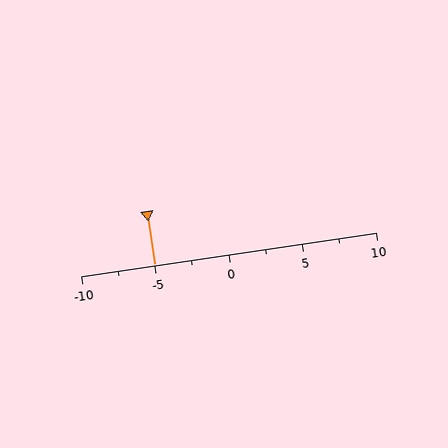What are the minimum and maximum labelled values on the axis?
The axis runs from -10 to 10.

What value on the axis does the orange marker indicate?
The marker indicates approximately -5.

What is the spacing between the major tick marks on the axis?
The major ticks are spaced 5 apart.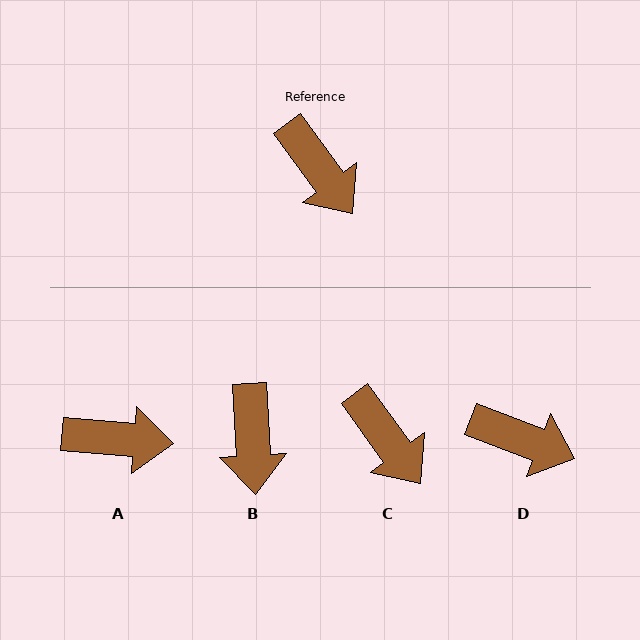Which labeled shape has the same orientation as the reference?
C.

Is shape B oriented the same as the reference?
No, it is off by about 33 degrees.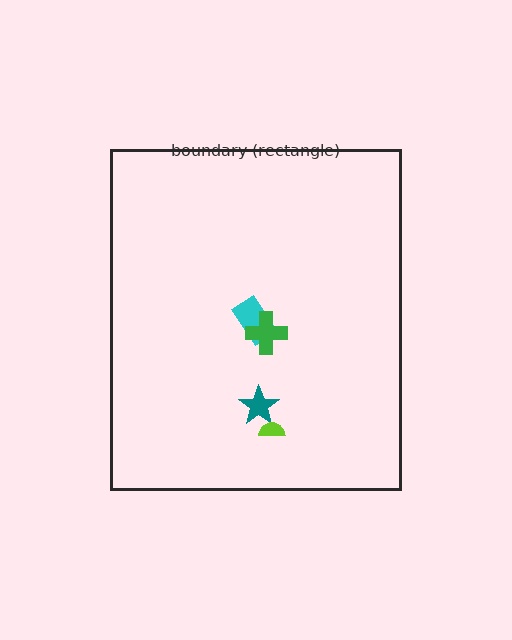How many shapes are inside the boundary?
4 inside, 0 outside.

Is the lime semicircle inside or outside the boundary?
Inside.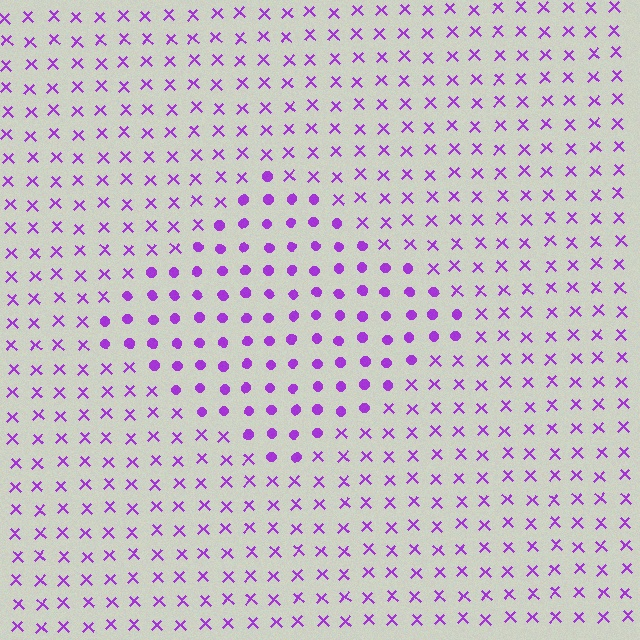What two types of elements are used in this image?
The image uses circles inside the diamond region and X marks outside it.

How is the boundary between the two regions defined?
The boundary is defined by a change in element shape: circles inside vs. X marks outside. All elements share the same color and spacing.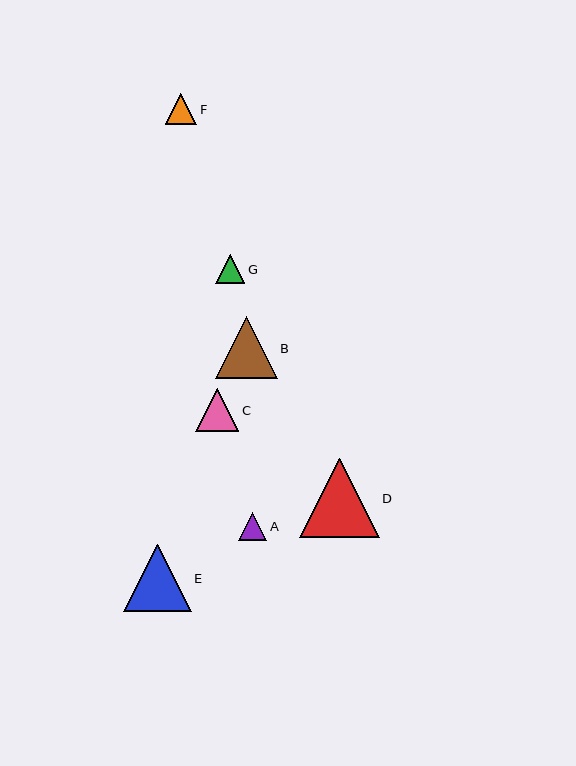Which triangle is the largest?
Triangle D is the largest with a size of approximately 80 pixels.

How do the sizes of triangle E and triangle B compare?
Triangle E and triangle B are approximately the same size.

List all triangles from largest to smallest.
From largest to smallest: D, E, B, C, F, G, A.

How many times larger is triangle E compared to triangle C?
Triangle E is approximately 1.6 times the size of triangle C.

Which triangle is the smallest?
Triangle A is the smallest with a size of approximately 28 pixels.